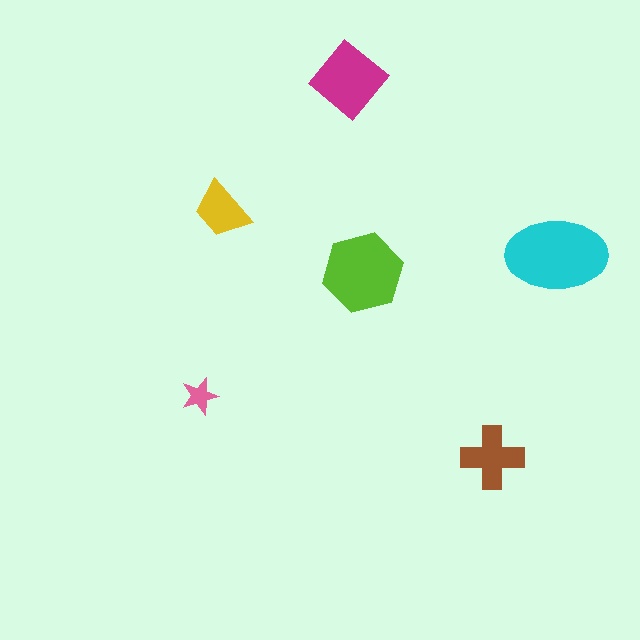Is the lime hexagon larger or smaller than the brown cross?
Larger.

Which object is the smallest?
The pink star.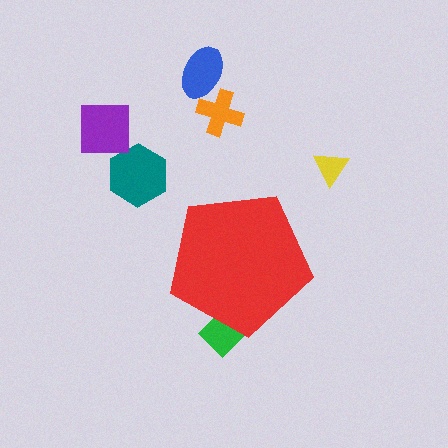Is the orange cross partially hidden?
No, the orange cross is fully visible.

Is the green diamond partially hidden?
Yes, the green diamond is partially hidden behind the red pentagon.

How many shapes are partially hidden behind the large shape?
1 shape is partially hidden.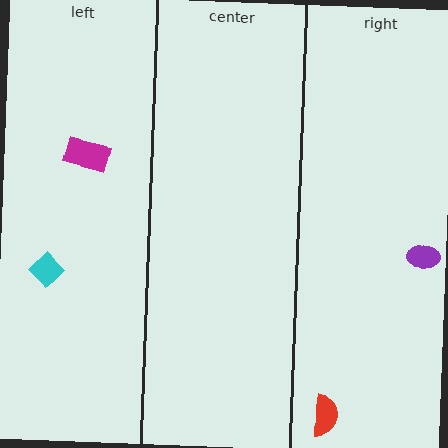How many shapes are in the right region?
2.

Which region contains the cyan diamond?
The left region.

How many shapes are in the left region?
2.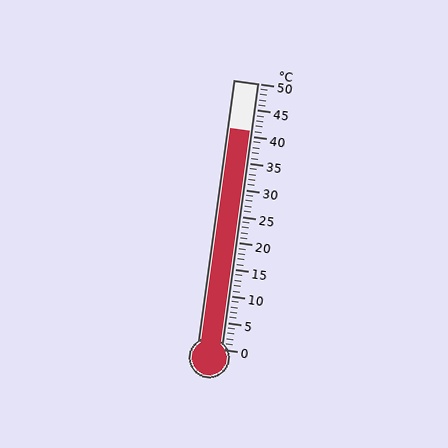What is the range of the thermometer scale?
The thermometer scale ranges from 0°C to 50°C.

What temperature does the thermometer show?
The thermometer shows approximately 41°C.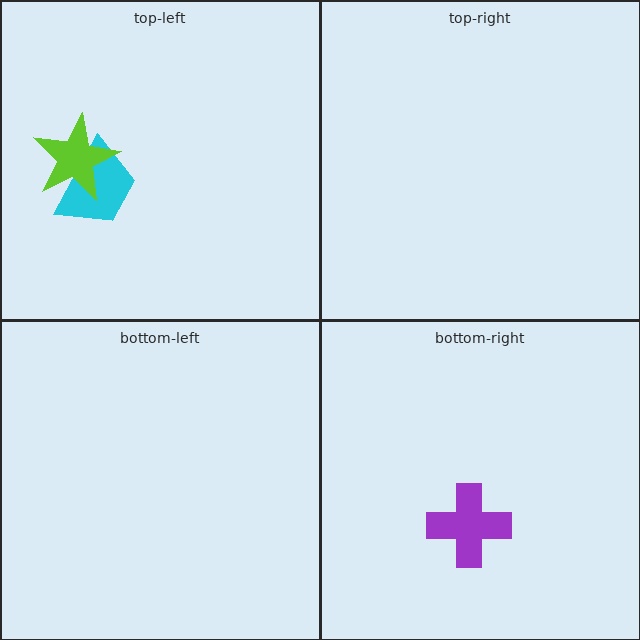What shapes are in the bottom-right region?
The purple cross.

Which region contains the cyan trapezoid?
The top-left region.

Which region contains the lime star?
The top-left region.